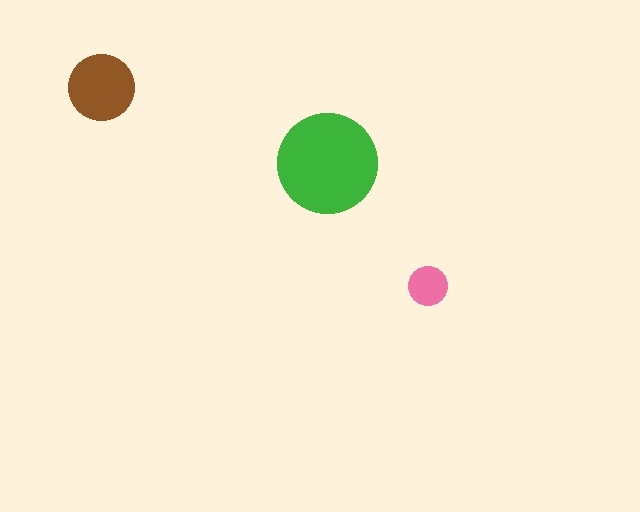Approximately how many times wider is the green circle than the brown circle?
About 1.5 times wider.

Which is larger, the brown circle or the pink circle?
The brown one.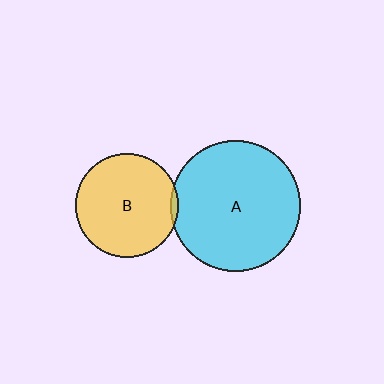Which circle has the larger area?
Circle A (cyan).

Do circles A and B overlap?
Yes.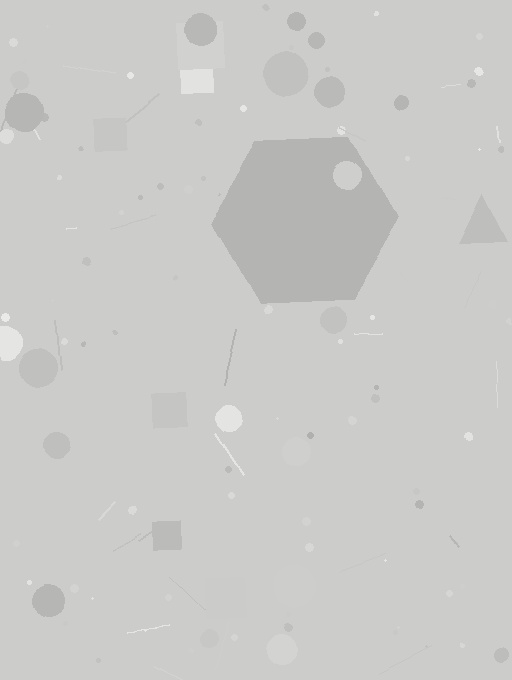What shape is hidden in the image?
A hexagon is hidden in the image.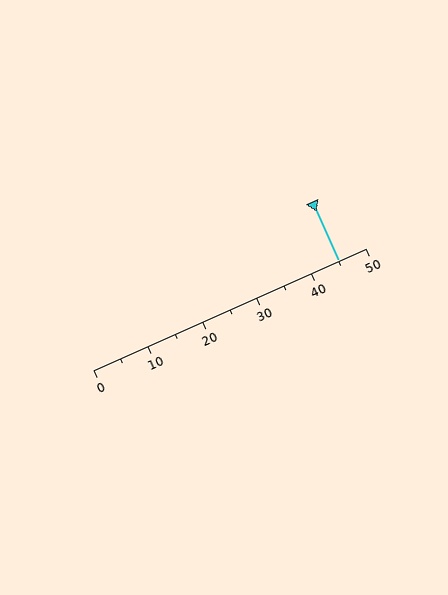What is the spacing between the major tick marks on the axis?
The major ticks are spaced 10 apart.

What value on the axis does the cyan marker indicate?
The marker indicates approximately 45.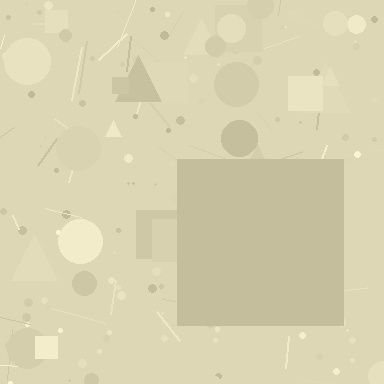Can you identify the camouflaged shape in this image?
The camouflaged shape is a square.